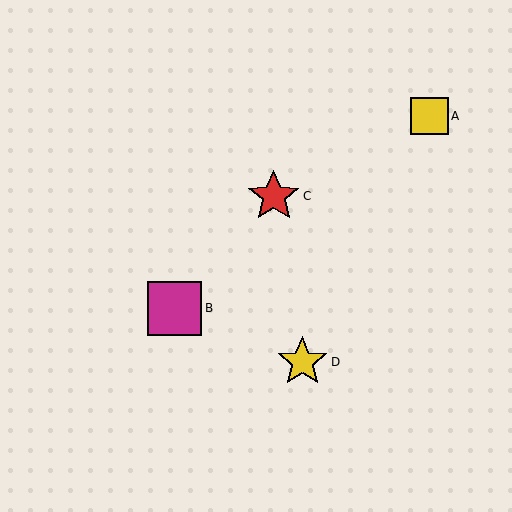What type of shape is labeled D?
Shape D is a yellow star.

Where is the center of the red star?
The center of the red star is at (274, 196).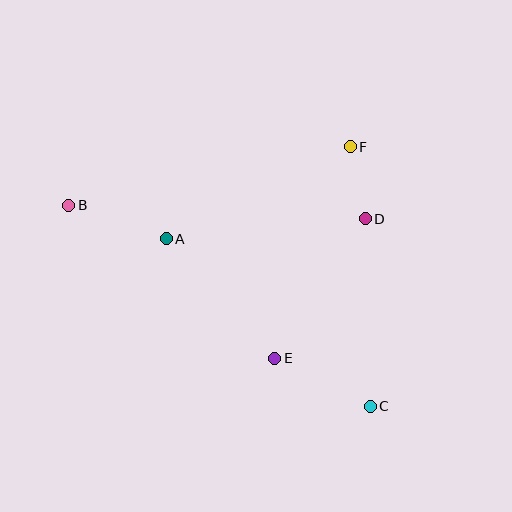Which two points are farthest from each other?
Points B and C are farthest from each other.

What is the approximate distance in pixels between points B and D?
The distance between B and D is approximately 297 pixels.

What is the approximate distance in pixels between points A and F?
The distance between A and F is approximately 205 pixels.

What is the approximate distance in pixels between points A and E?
The distance between A and E is approximately 161 pixels.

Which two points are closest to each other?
Points D and F are closest to each other.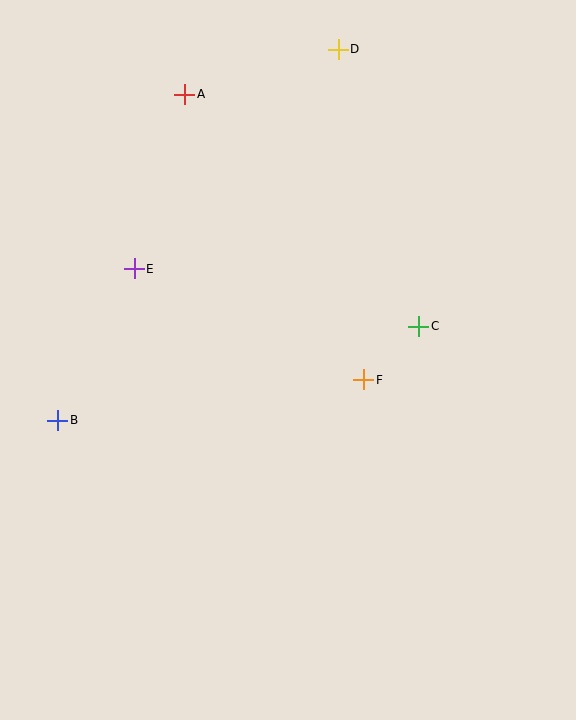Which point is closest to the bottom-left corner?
Point B is closest to the bottom-left corner.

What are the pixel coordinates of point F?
Point F is at (364, 380).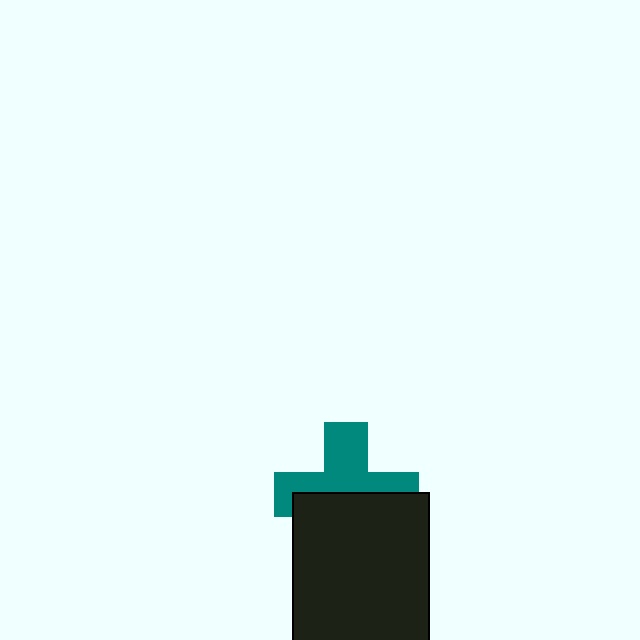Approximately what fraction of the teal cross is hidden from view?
Roughly 50% of the teal cross is hidden behind the black rectangle.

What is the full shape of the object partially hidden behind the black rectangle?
The partially hidden object is a teal cross.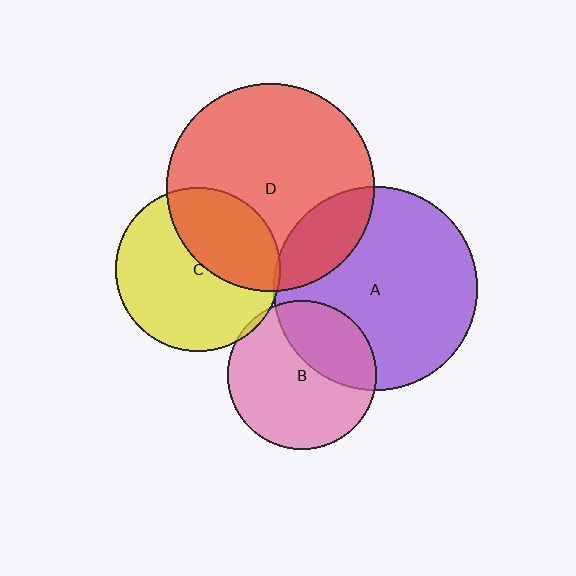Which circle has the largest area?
Circle D (red).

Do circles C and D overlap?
Yes.